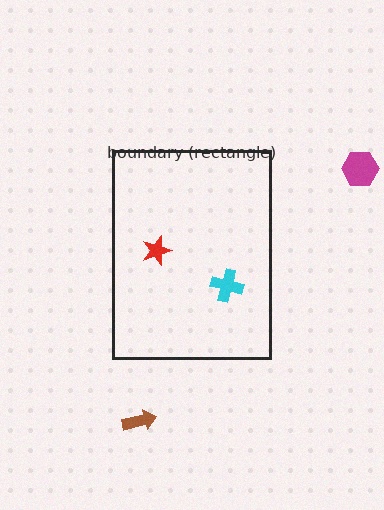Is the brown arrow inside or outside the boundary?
Outside.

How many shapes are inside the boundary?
2 inside, 2 outside.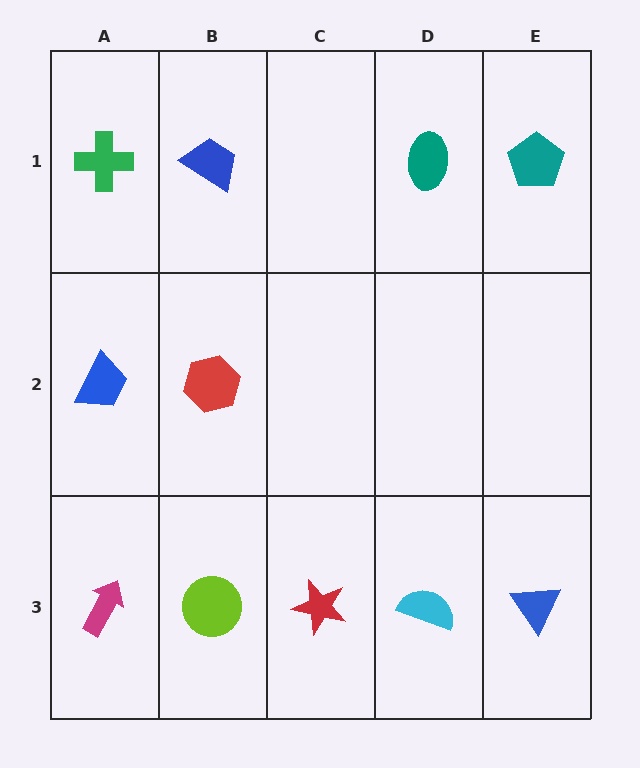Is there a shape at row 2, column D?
No, that cell is empty.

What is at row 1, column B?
A blue trapezoid.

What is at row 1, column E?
A teal pentagon.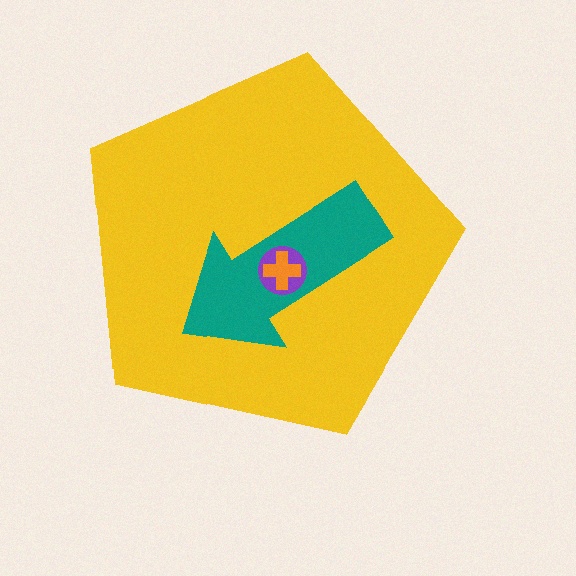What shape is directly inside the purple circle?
The orange cross.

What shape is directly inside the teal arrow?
The purple circle.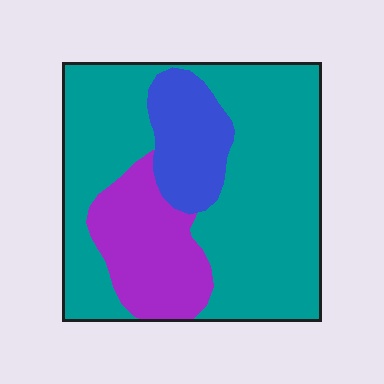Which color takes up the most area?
Teal, at roughly 65%.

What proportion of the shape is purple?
Purple takes up less than a quarter of the shape.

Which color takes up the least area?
Blue, at roughly 15%.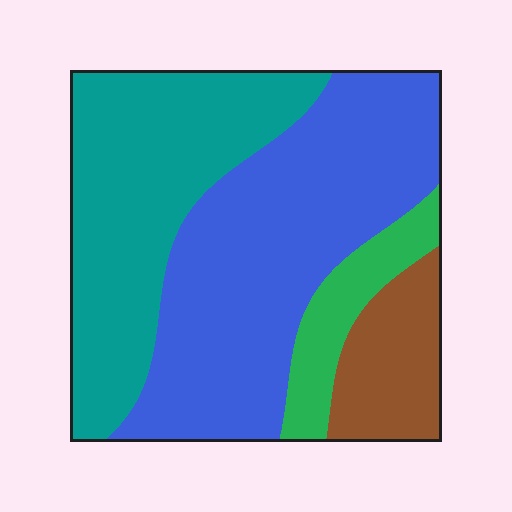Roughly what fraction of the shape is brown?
Brown takes up less than a sixth of the shape.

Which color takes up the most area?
Blue, at roughly 45%.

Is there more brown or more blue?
Blue.